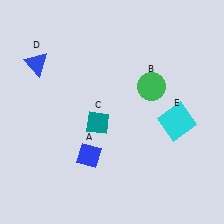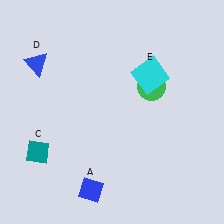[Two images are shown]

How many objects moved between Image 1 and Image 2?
3 objects moved between the two images.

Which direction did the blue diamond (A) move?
The blue diamond (A) moved down.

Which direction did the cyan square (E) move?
The cyan square (E) moved up.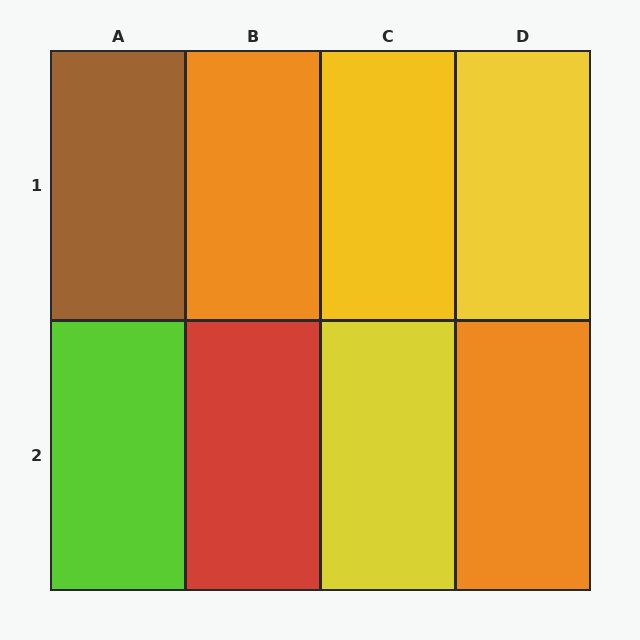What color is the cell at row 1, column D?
Yellow.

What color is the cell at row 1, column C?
Yellow.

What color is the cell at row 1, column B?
Orange.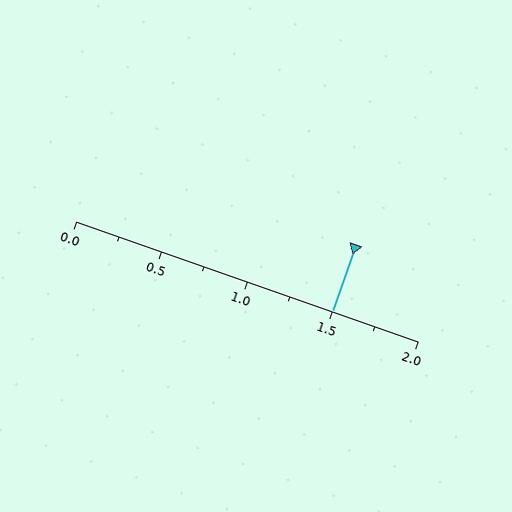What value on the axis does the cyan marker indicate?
The marker indicates approximately 1.5.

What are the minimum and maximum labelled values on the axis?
The axis runs from 0.0 to 2.0.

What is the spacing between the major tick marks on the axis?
The major ticks are spaced 0.5 apart.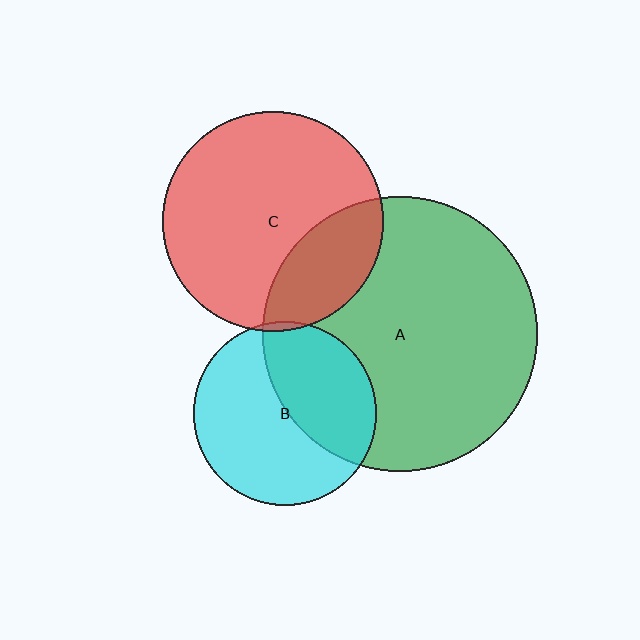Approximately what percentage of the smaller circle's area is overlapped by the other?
Approximately 25%.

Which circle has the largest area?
Circle A (green).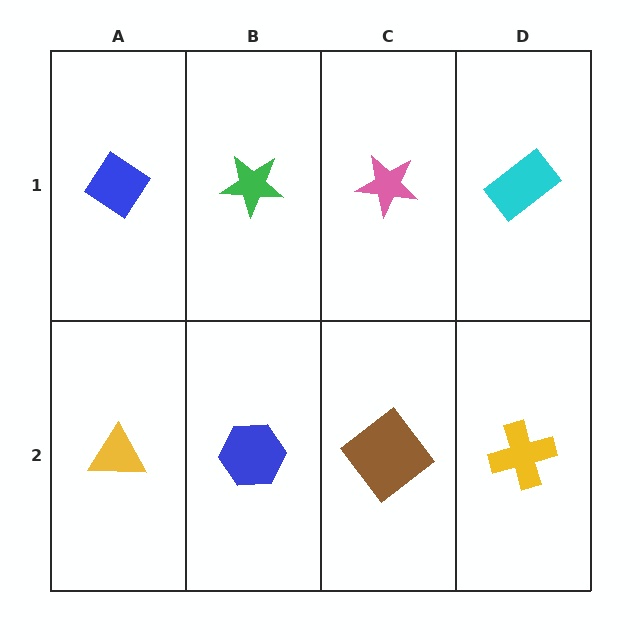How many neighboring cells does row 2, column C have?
3.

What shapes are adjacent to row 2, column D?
A cyan rectangle (row 1, column D), a brown diamond (row 2, column C).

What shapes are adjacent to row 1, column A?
A yellow triangle (row 2, column A), a green star (row 1, column B).